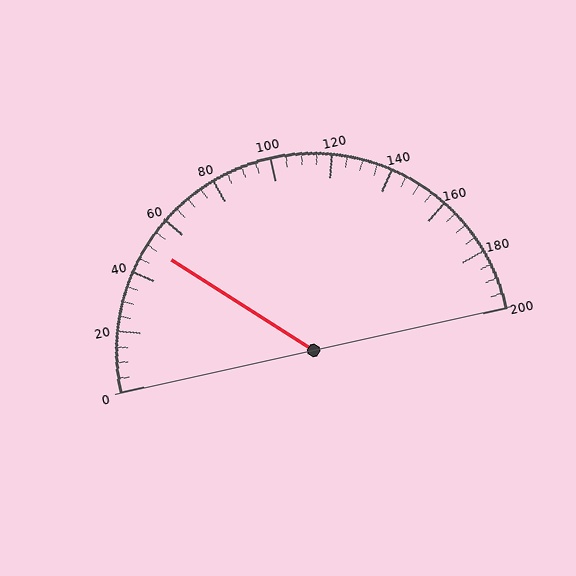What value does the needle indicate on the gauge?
The needle indicates approximately 50.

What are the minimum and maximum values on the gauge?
The gauge ranges from 0 to 200.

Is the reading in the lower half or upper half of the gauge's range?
The reading is in the lower half of the range (0 to 200).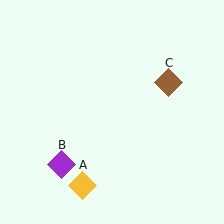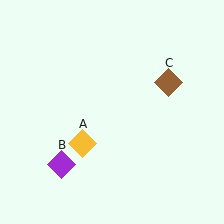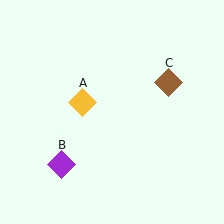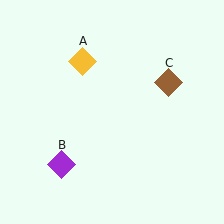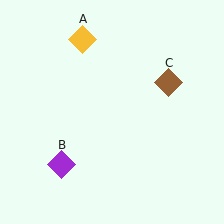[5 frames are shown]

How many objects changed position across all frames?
1 object changed position: yellow diamond (object A).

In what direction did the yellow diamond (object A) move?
The yellow diamond (object A) moved up.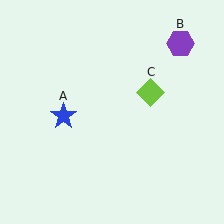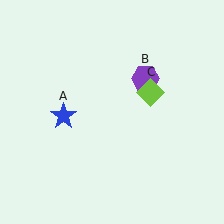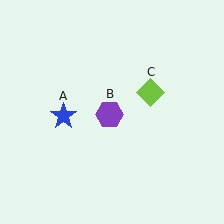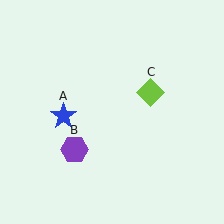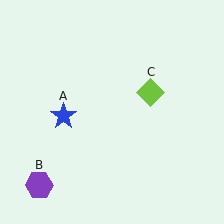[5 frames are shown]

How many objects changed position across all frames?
1 object changed position: purple hexagon (object B).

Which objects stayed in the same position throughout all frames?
Blue star (object A) and lime diamond (object C) remained stationary.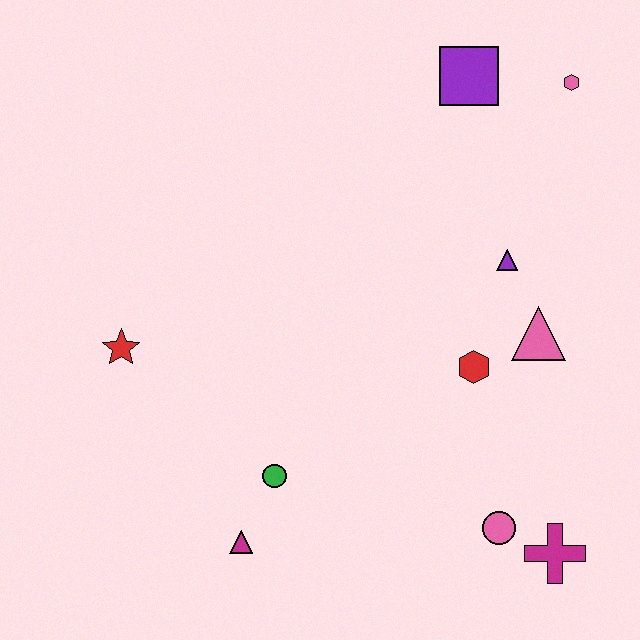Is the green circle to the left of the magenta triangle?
No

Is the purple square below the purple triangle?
No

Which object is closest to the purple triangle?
The pink triangle is closest to the purple triangle.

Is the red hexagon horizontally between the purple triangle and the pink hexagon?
No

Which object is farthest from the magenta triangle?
The pink hexagon is farthest from the magenta triangle.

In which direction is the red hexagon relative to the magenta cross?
The red hexagon is above the magenta cross.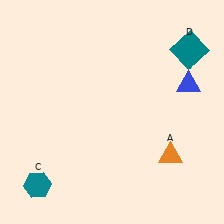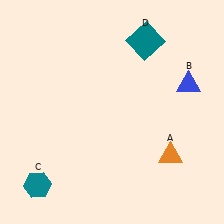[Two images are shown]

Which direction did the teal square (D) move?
The teal square (D) moved left.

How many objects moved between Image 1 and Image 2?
1 object moved between the two images.